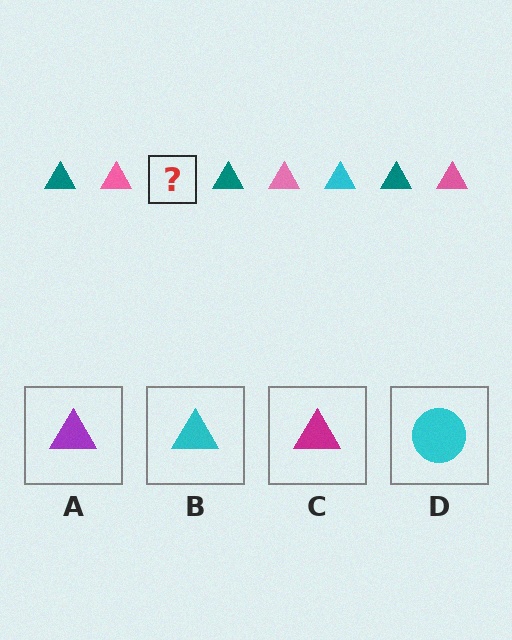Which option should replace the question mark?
Option B.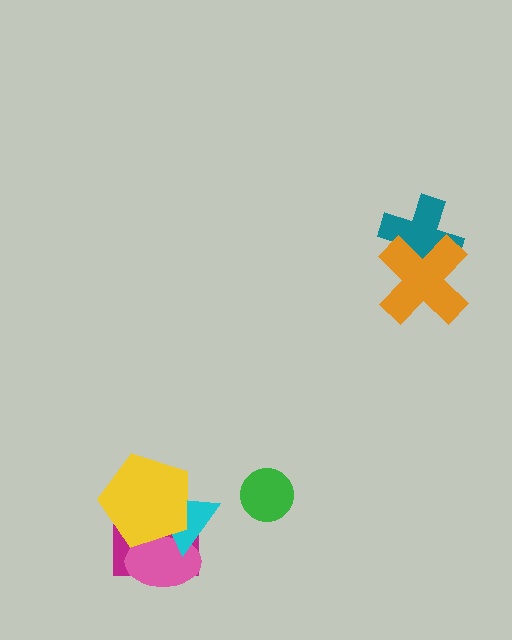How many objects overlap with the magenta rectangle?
3 objects overlap with the magenta rectangle.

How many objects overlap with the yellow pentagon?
3 objects overlap with the yellow pentagon.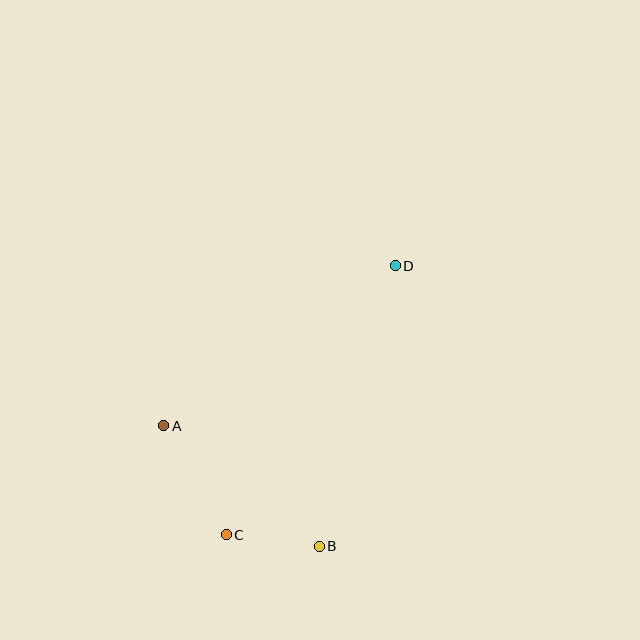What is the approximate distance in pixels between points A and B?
The distance between A and B is approximately 197 pixels.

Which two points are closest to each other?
Points B and C are closest to each other.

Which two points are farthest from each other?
Points C and D are farthest from each other.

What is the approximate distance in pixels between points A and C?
The distance between A and C is approximately 126 pixels.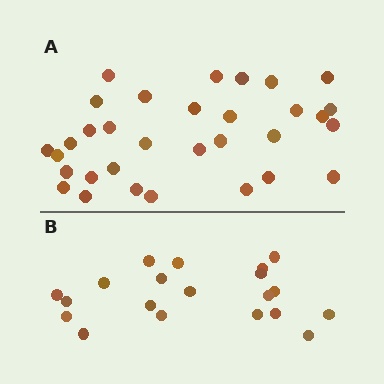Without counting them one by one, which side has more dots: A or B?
Region A (the top region) has more dots.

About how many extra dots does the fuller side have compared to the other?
Region A has roughly 12 or so more dots than region B.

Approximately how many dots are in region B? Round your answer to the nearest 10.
About 20 dots.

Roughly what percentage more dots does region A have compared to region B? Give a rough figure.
About 60% more.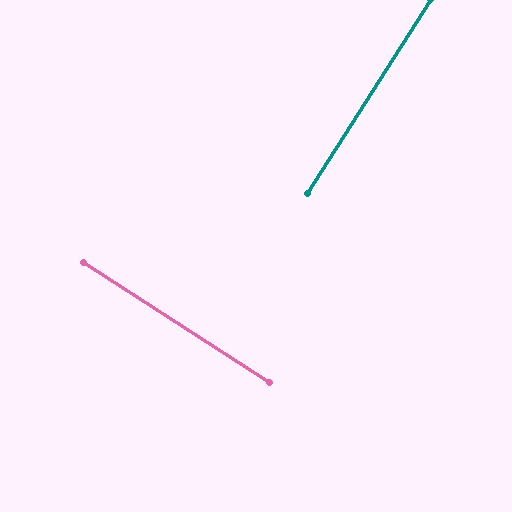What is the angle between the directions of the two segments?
Approximately 89 degrees.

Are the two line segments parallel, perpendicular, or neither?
Perpendicular — they meet at approximately 89°.